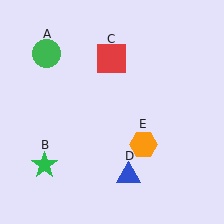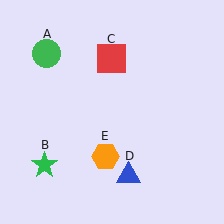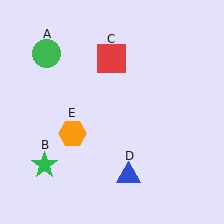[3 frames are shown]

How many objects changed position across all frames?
1 object changed position: orange hexagon (object E).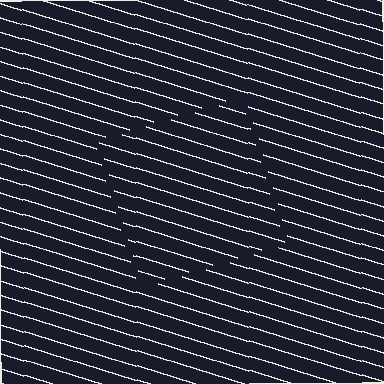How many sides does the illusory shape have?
4 sides — the line-ends trace a square.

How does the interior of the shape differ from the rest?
The interior of the shape contains the same grating, shifted by half a period — the contour is defined by the phase discontinuity where line-ends from the inner and outer gratings abut.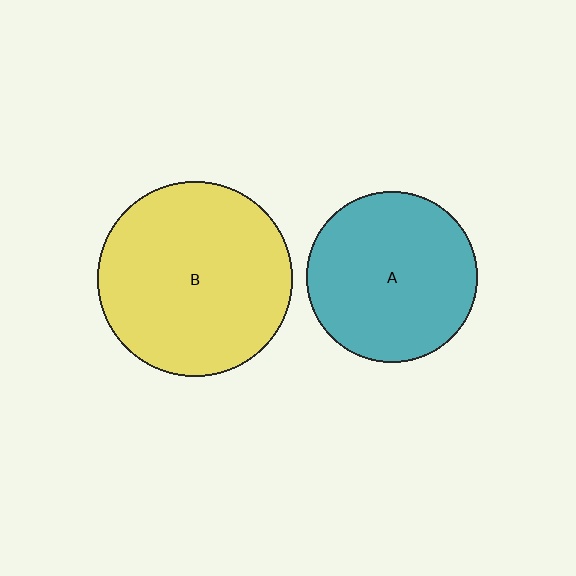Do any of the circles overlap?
No, none of the circles overlap.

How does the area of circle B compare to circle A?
Approximately 1.3 times.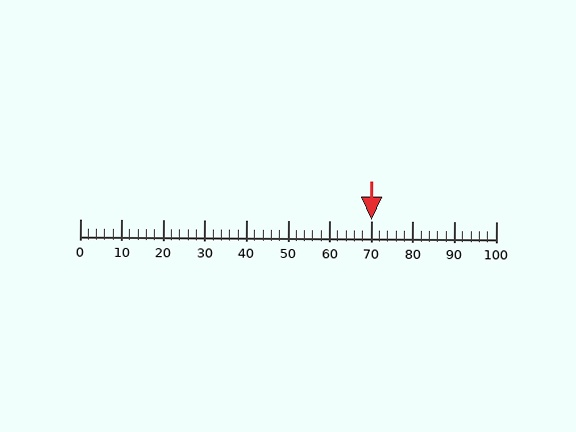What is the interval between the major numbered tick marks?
The major tick marks are spaced 10 units apart.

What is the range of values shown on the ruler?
The ruler shows values from 0 to 100.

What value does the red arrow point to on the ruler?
The red arrow points to approximately 70.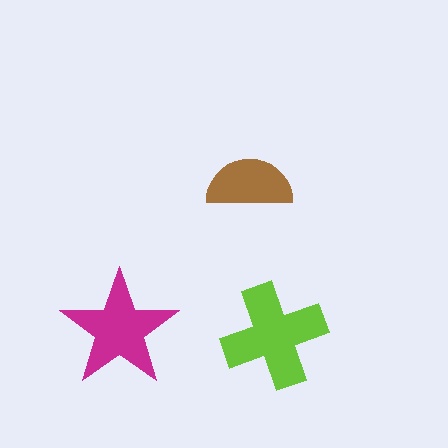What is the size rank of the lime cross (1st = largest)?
1st.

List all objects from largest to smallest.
The lime cross, the magenta star, the brown semicircle.